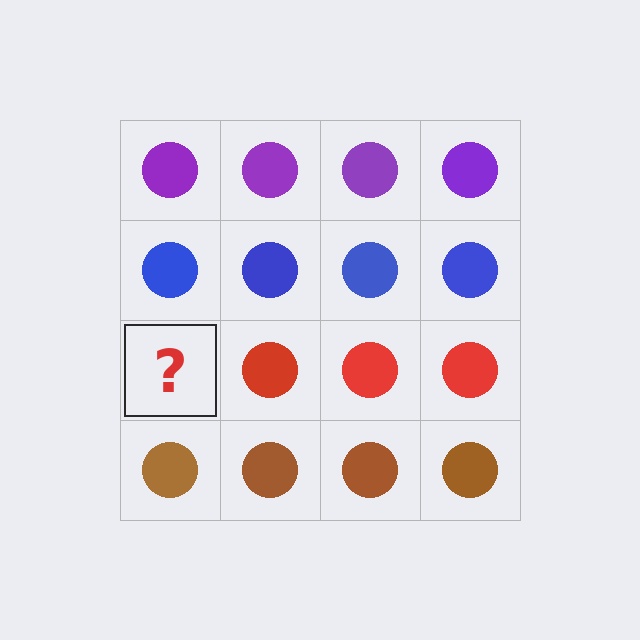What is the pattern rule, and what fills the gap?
The rule is that each row has a consistent color. The gap should be filled with a red circle.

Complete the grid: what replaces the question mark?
The question mark should be replaced with a red circle.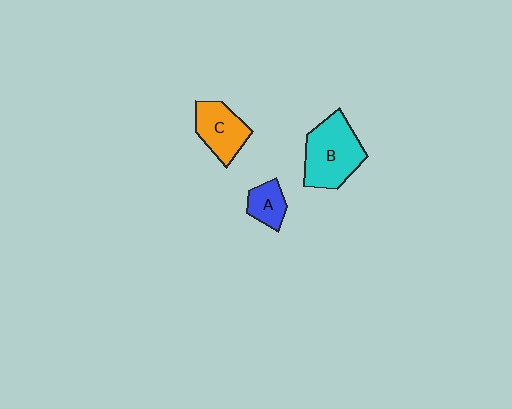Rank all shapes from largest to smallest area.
From largest to smallest: B (cyan), C (orange), A (blue).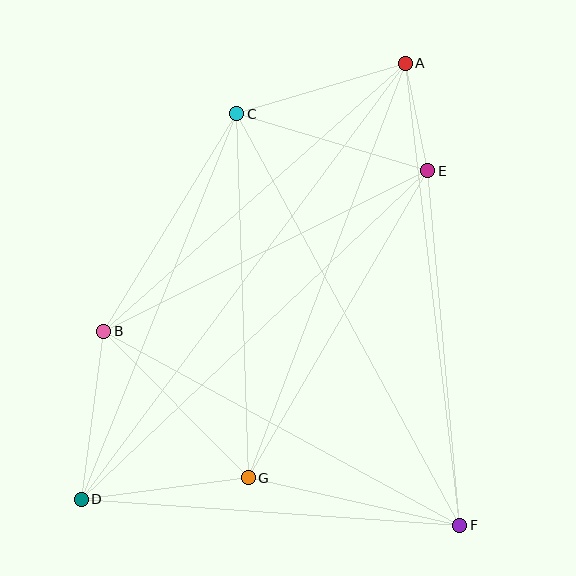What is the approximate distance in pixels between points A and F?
The distance between A and F is approximately 465 pixels.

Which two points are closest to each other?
Points A and E are closest to each other.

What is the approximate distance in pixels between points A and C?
The distance between A and C is approximately 176 pixels.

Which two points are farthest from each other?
Points A and D are farthest from each other.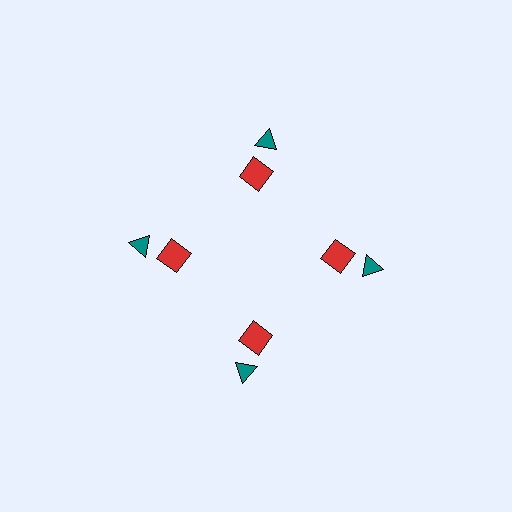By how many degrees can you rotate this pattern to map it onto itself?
The pattern maps onto itself every 90 degrees of rotation.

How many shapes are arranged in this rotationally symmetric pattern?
There are 8 shapes, arranged in 4 groups of 2.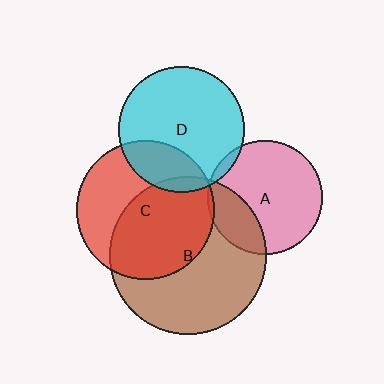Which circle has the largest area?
Circle B (brown).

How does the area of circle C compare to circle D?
Approximately 1.2 times.